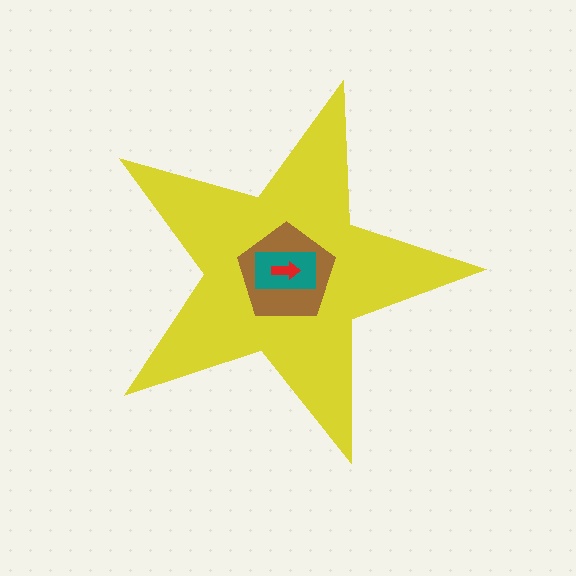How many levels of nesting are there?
4.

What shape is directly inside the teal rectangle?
The red arrow.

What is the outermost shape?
The yellow star.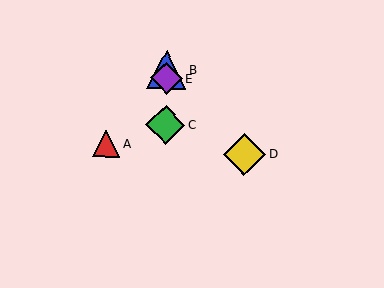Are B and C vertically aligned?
Yes, both are at x≈167.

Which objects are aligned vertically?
Objects B, C, E are aligned vertically.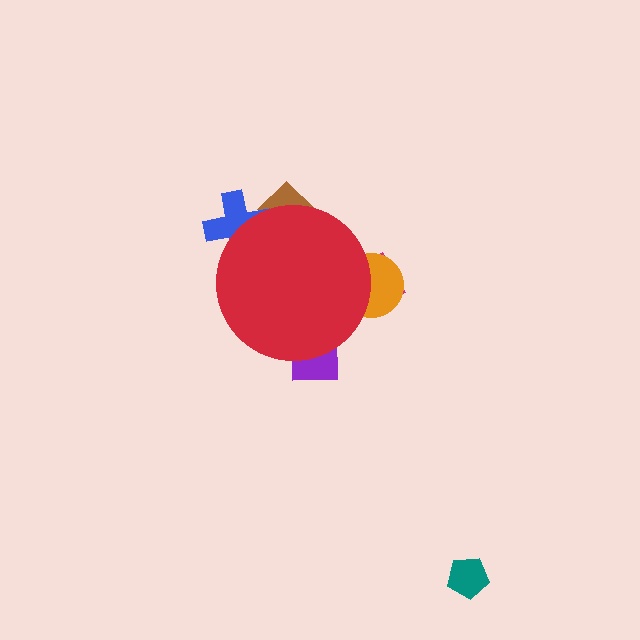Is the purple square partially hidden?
Yes, the purple square is partially hidden behind the red circle.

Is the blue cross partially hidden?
Yes, the blue cross is partially hidden behind the red circle.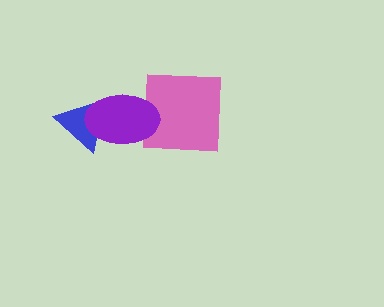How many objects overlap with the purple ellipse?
2 objects overlap with the purple ellipse.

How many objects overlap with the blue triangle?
1 object overlaps with the blue triangle.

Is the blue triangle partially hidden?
Yes, it is partially covered by another shape.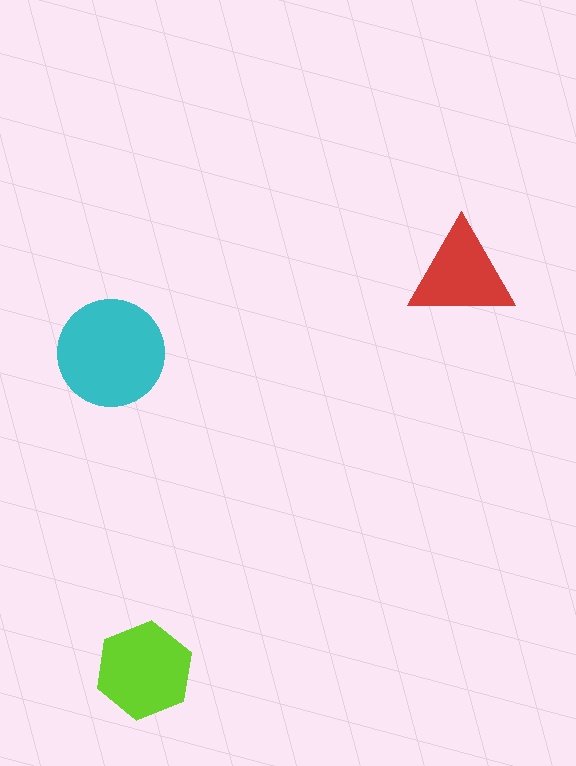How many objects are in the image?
There are 3 objects in the image.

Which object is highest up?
The red triangle is topmost.